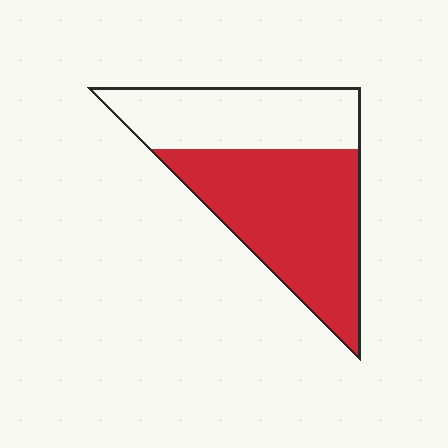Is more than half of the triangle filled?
Yes.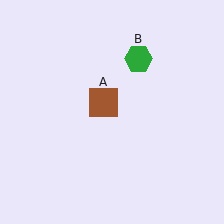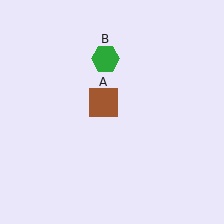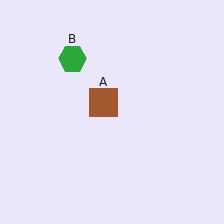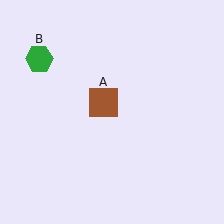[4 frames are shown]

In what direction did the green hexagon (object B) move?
The green hexagon (object B) moved left.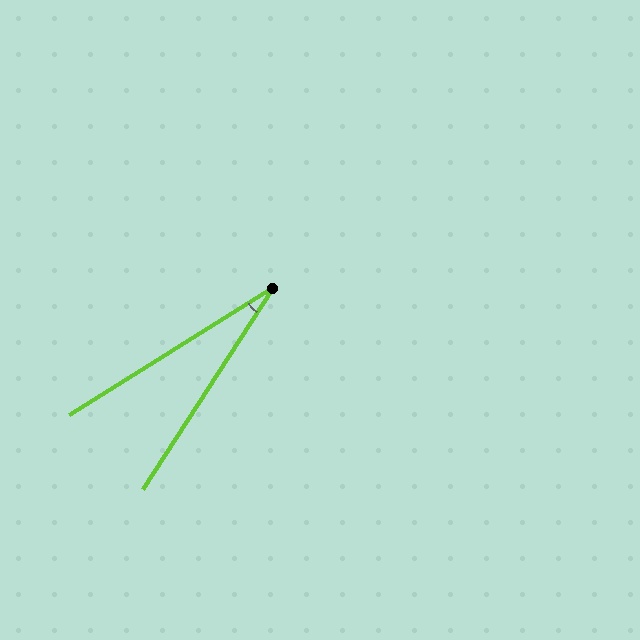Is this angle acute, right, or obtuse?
It is acute.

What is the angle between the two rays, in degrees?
Approximately 25 degrees.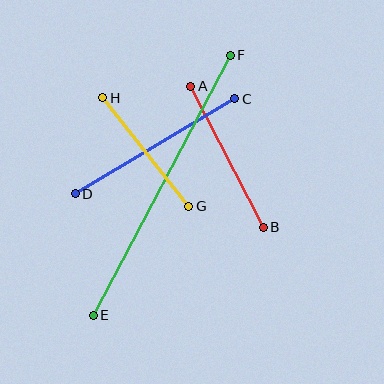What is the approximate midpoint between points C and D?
The midpoint is at approximately (155, 146) pixels.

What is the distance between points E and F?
The distance is approximately 294 pixels.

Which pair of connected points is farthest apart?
Points E and F are farthest apart.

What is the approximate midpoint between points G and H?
The midpoint is at approximately (146, 152) pixels.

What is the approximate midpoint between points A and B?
The midpoint is at approximately (227, 157) pixels.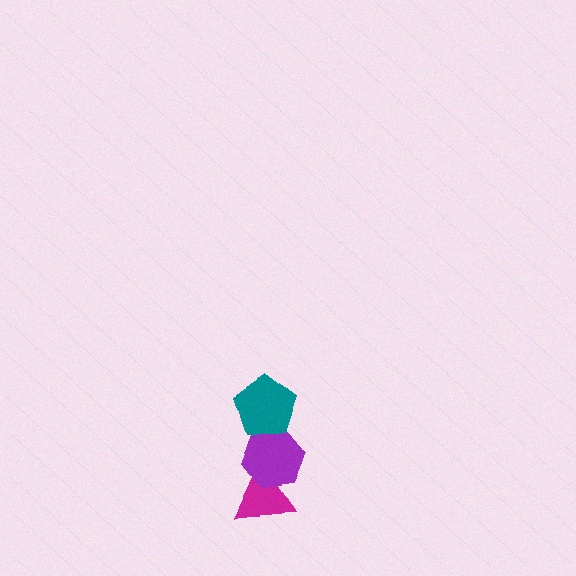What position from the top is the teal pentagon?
The teal pentagon is 1st from the top.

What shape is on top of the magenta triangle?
The purple hexagon is on top of the magenta triangle.